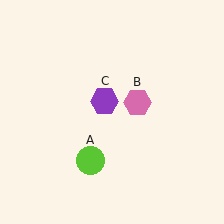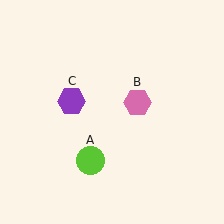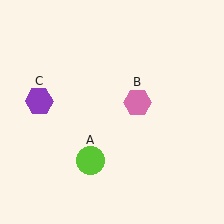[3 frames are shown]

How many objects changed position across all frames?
1 object changed position: purple hexagon (object C).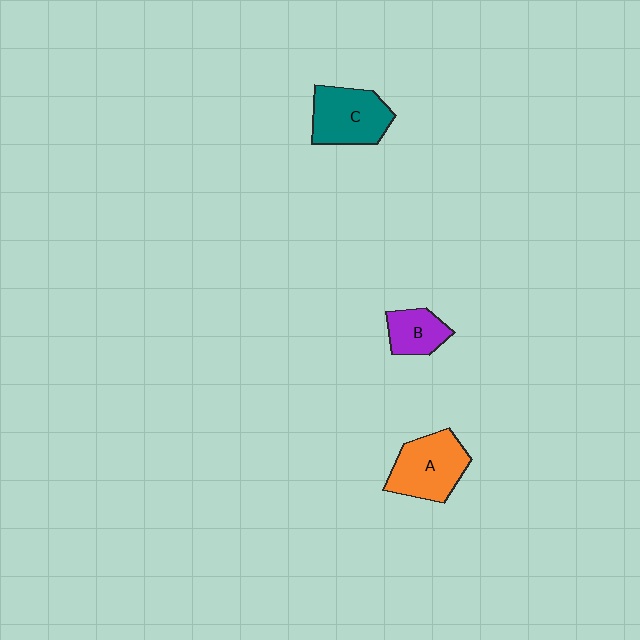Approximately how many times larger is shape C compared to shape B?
Approximately 1.6 times.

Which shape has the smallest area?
Shape B (purple).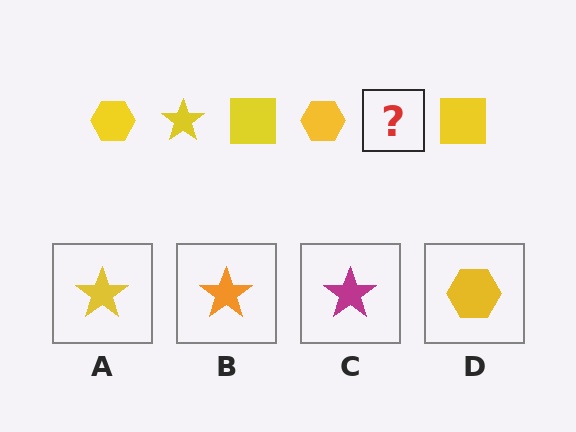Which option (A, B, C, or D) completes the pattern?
A.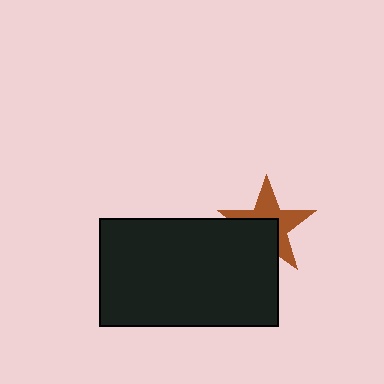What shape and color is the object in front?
The object in front is a black rectangle.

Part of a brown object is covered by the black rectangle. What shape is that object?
It is a star.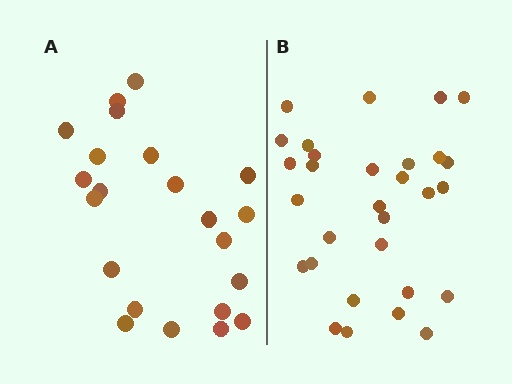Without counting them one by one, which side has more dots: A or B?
Region B (the right region) has more dots.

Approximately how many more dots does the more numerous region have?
Region B has roughly 8 or so more dots than region A.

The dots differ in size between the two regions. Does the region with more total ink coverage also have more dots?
No. Region A has more total ink coverage because its dots are larger, but region B actually contains more individual dots. Total area can be misleading — the number of items is what matters here.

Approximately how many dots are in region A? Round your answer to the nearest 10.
About 20 dots. (The exact count is 22, which rounds to 20.)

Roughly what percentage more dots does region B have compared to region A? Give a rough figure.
About 35% more.